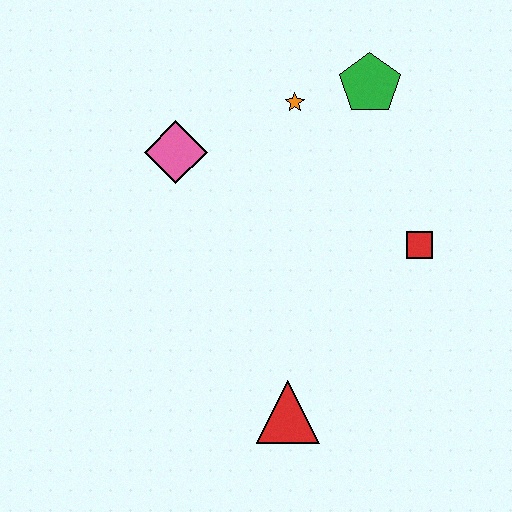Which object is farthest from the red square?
The pink diamond is farthest from the red square.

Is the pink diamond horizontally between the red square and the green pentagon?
No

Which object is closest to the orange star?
The green pentagon is closest to the orange star.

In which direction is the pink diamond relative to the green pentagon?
The pink diamond is to the left of the green pentagon.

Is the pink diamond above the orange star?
No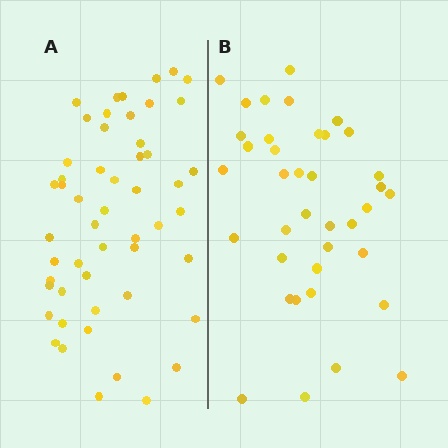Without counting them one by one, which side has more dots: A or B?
Region A (the left region) has more dots.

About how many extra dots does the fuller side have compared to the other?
Region A has approximately 15 more dots than region B.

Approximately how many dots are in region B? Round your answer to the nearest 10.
About 40 dots. (The exact count is 38, which rounds to 40.)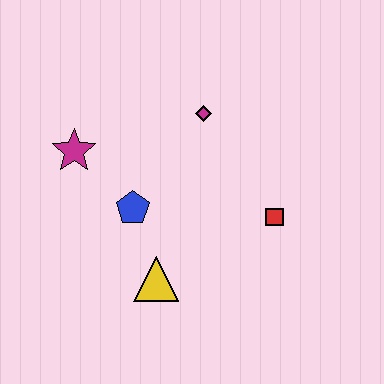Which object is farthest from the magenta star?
The red square is farthest from the magenta star.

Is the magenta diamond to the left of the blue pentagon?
No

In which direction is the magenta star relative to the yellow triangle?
The magenta star is above the yellow triangle.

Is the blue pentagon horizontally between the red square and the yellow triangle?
No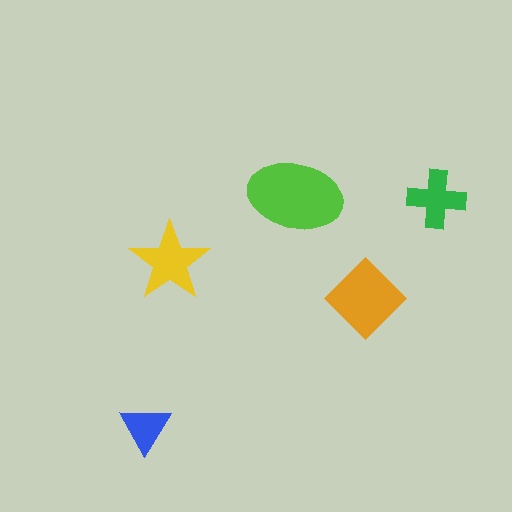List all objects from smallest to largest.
The blue triangle, the green cross, the yellow star, the orange diamond, the lime ellipse.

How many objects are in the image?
There are 5 objects in the image.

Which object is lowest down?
The blue triangle is bottommost.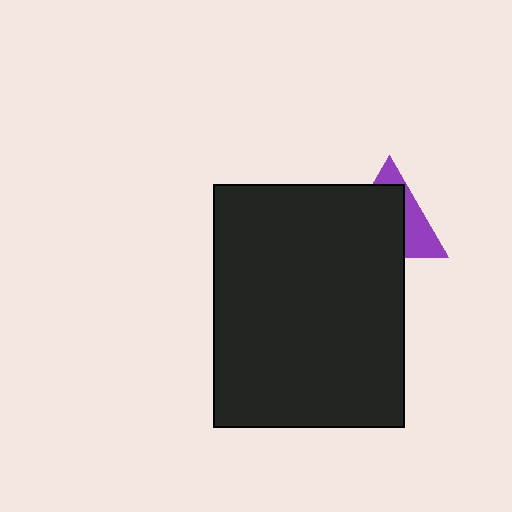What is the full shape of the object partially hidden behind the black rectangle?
The partially hidden object is a purple triangle.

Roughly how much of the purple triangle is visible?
A small part of it is visible (roughly 35%).